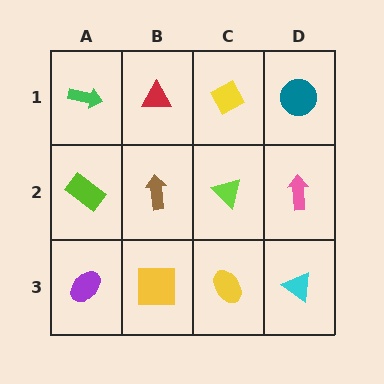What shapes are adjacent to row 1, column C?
A lime triangle (row 2, column C), a red triangle (row 1, column B), a teal circle (row 1, column D).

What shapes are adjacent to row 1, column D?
A pink arrow (row 2, column D), a yellow diamond (row 1, column C).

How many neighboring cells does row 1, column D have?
2.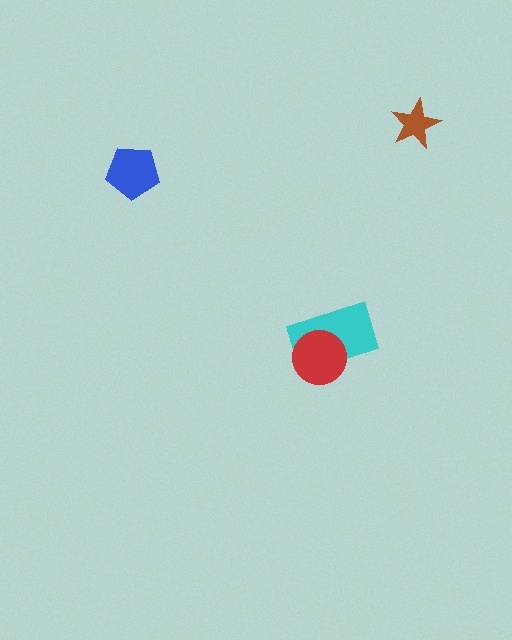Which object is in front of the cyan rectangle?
The red circle is in front of the cyan rectangle.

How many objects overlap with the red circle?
1 object overlaps with the red circle.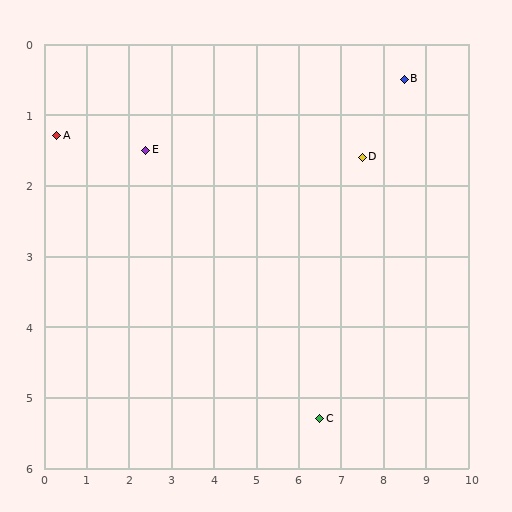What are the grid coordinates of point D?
Point D is at approximately (7.5, 1.6).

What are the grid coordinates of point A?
Point A is at approximately (0.3, 1.3).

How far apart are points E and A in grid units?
Points E and A are about 2.1 grid units apart.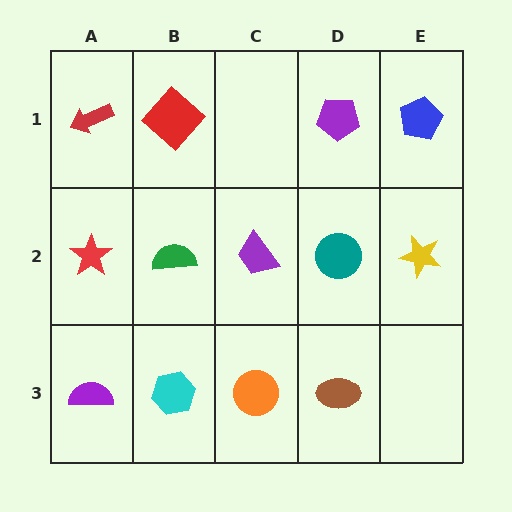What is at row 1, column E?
A blue pentagon.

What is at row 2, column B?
A green semicircle.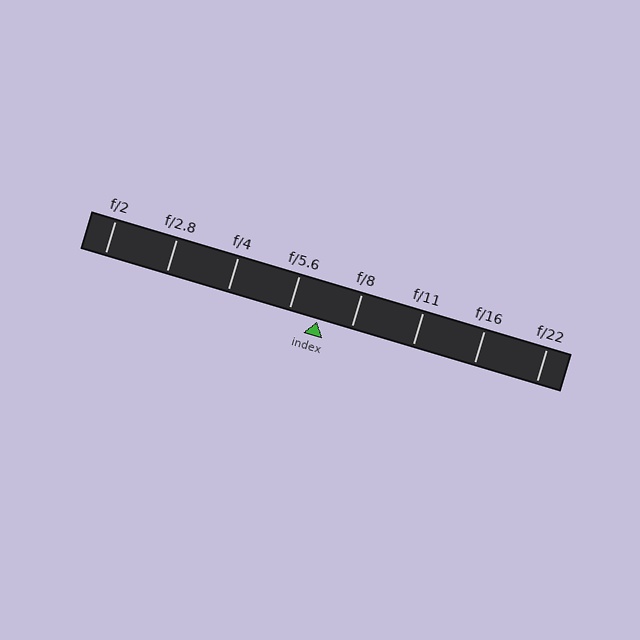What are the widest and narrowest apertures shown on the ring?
The widest aperture shown is f/2 and the narrowest is f/22.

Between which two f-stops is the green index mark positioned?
The index mark is between f/5.6 and f/8.